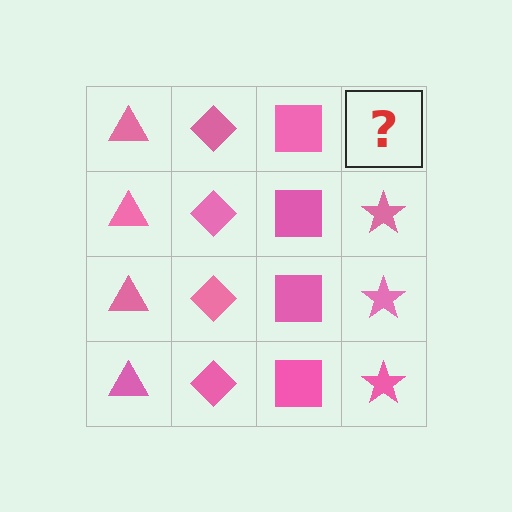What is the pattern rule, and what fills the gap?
The rule is that each column has a consistent shape. The gap should be filled with a pink star.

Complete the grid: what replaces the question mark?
The question mark should be replaced with a pink star.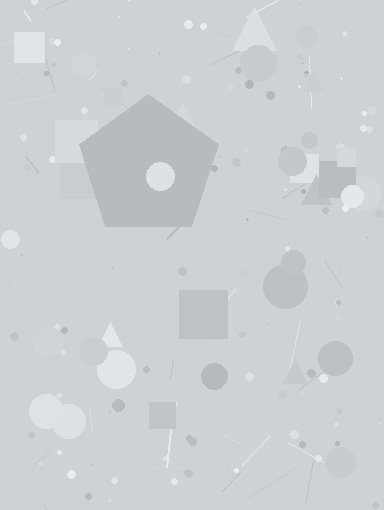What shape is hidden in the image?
A pentagon is hidden in the image.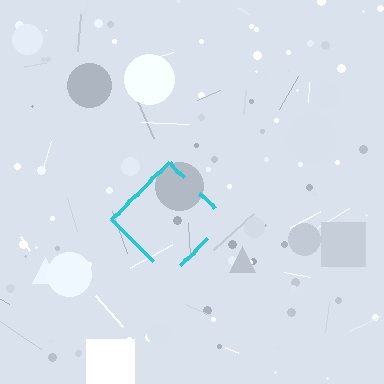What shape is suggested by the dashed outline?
The dashed outline suggests a diamond.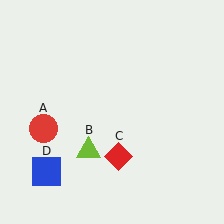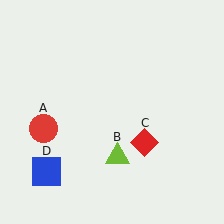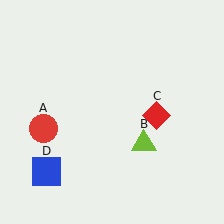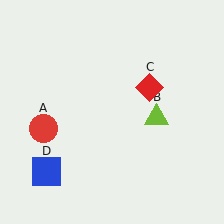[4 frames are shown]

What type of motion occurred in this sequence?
The lime triangle (object B), red diamond (object C) rotated counterclockwise around the center of the scene.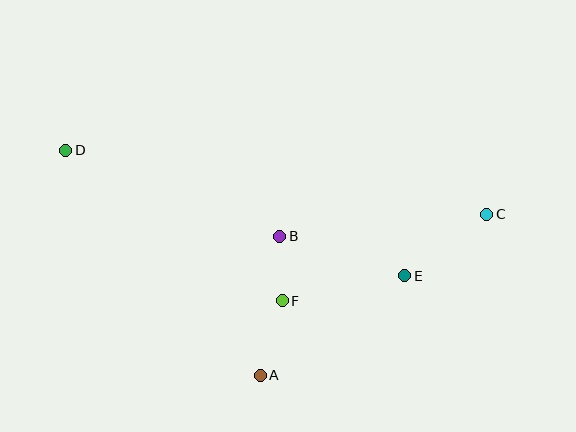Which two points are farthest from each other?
Points C and D are farthest from each other.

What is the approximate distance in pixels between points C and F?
The distance between C and F is approximately 222 pixels.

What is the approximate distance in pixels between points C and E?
The distance between C and E is approximately 103 pixels.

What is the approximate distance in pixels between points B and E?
The distance between B and E is approximately 131 pixels.